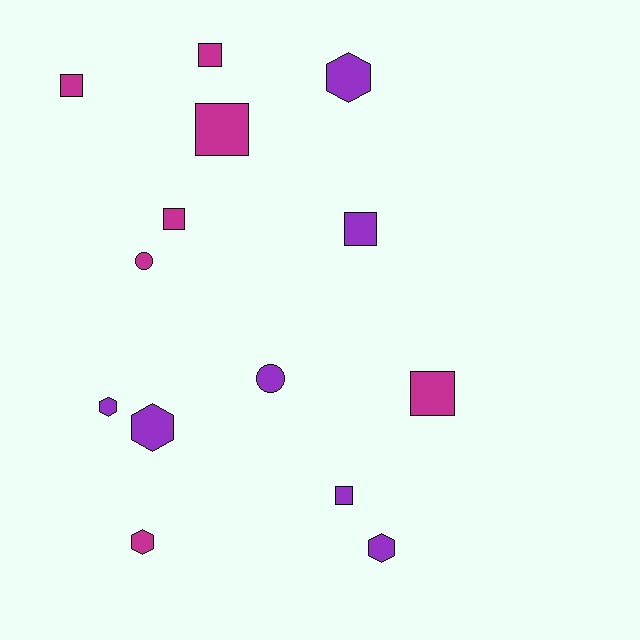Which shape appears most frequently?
Square, with 7 objects.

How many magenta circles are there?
There is 1 magenta circle.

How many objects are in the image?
There are 14 objects.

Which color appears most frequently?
Magenta, with 7 objects.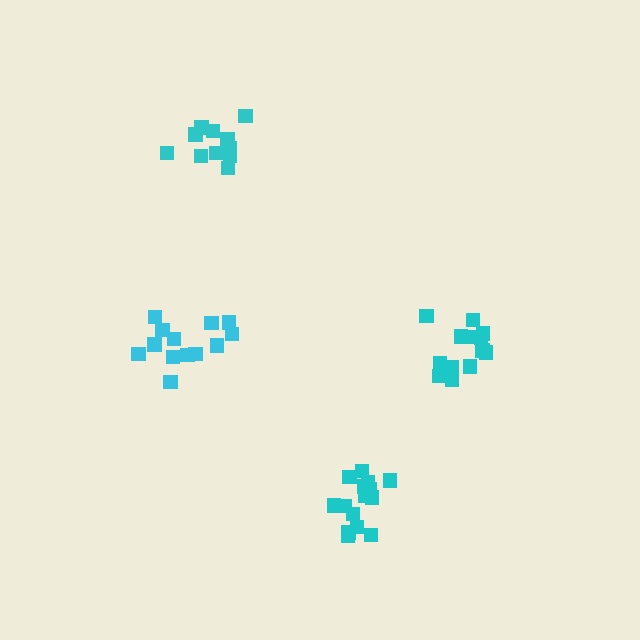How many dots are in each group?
Group 1: 15 dots, Group 2: 13 dots, Group 3: 13 dots, Group 4: 11 dots (52 total).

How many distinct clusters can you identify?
There are 4 distinct clusters.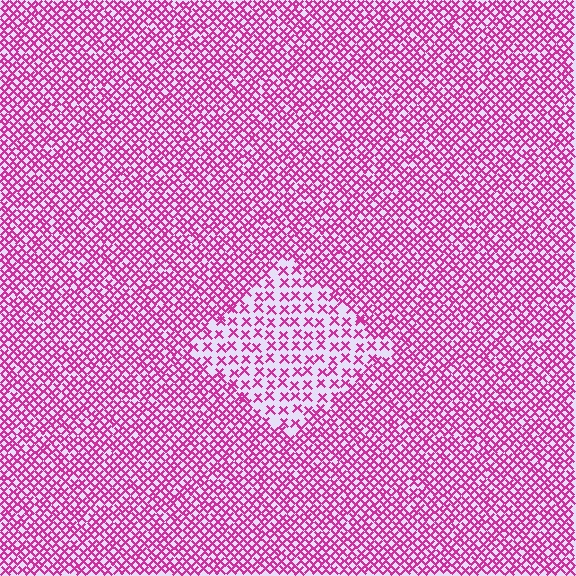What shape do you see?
I see a diamond.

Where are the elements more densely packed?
The elements are more densely packed outside the diamond boundary.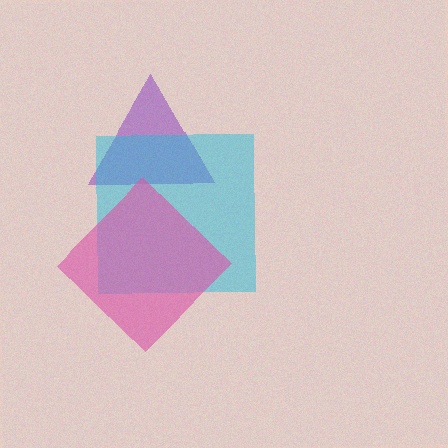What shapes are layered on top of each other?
The layered shapes are: a purple triangle, a cyan square, a pink diamond.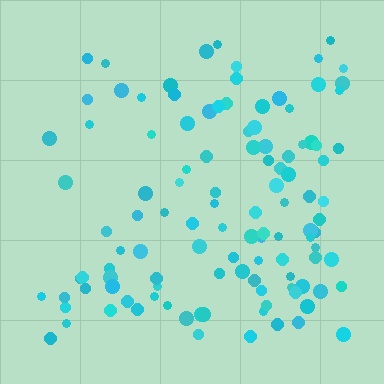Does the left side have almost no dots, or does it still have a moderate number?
Still a moderate number, just noticeably fewer than the right.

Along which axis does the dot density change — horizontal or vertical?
Horizontal.